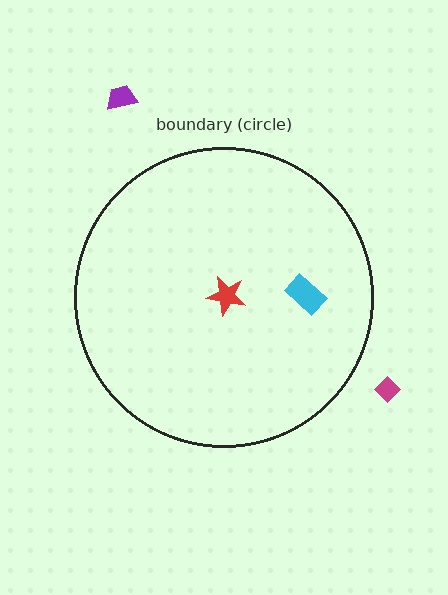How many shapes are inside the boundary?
2 inside, 2 outside.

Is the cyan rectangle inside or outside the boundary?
Inside.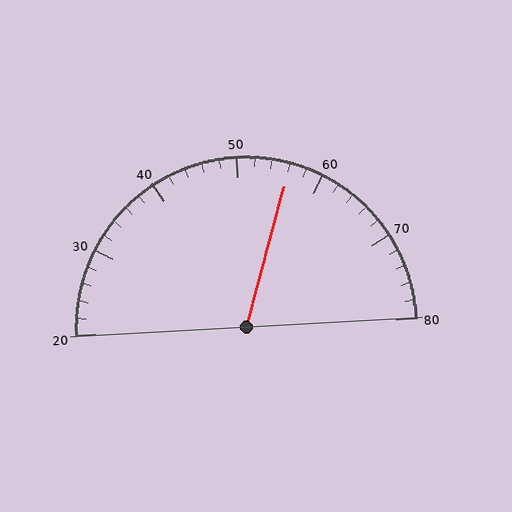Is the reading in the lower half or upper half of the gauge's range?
The reading is in the upper half of the range (20 to 80).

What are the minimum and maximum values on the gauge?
The gauge ranges from 20 to 80.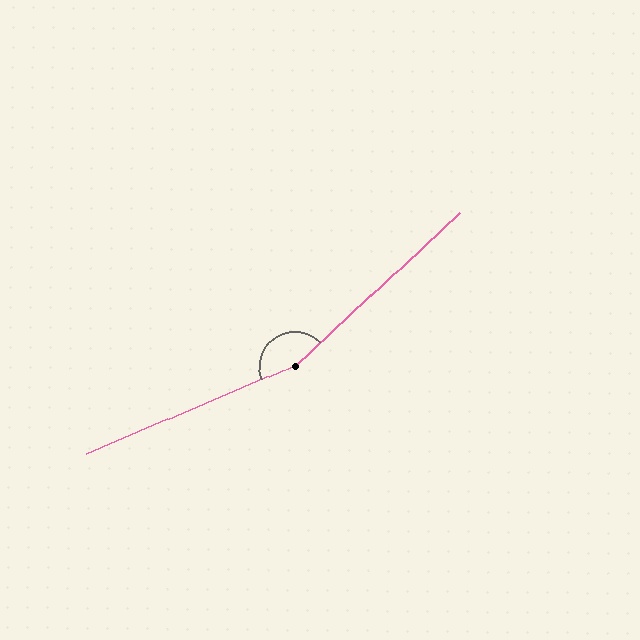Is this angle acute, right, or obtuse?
It is obtuse.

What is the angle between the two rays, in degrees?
Approximately 160 degrees.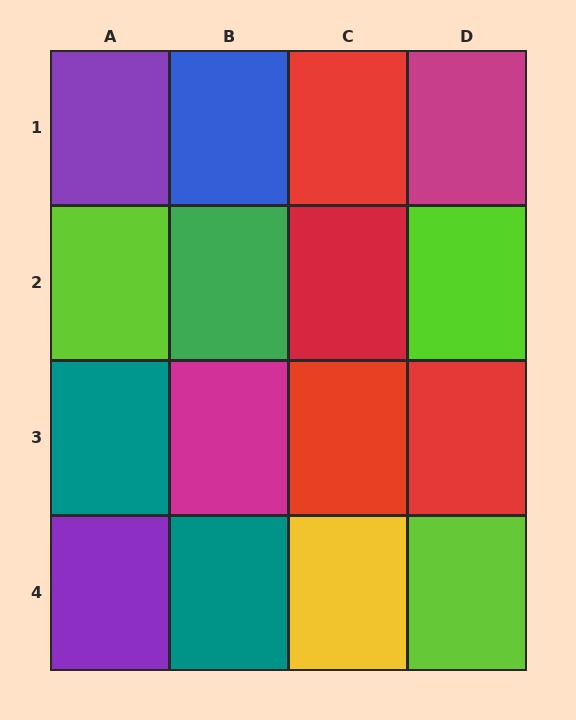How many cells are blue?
1 cell is blue.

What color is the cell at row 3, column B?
Magenta.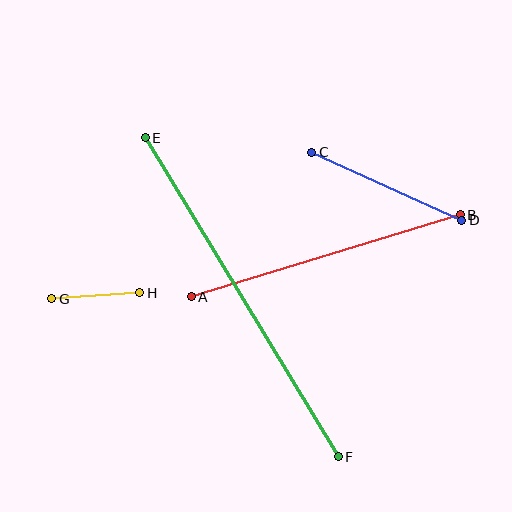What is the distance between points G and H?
The distance is approximately 88 pixels.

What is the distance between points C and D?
The distance is approximately 165 pixels.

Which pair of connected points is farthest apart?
Points E and F are farthest apart.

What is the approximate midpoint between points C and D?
The midpoint is at approximately (387, 186) pixels.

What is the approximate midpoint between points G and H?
The midpoint is at approximately (96, 296) pixels.